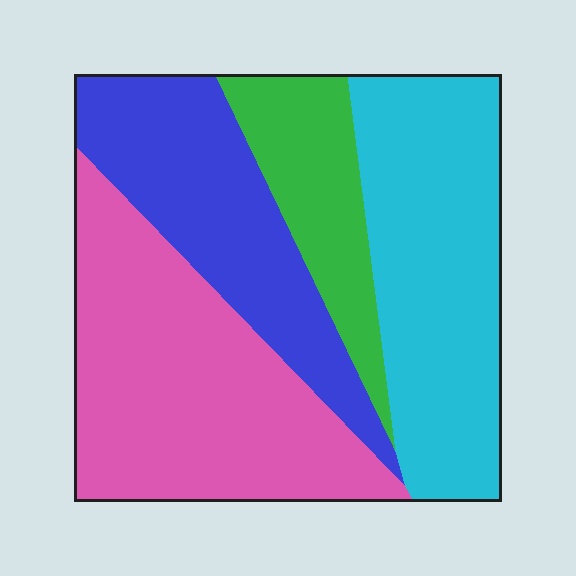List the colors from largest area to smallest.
From largest to smallest: pink, cyan, blue, green.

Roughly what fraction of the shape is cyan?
Cyan covers 30% of the shape.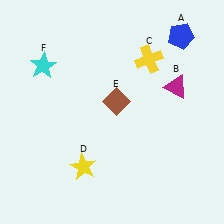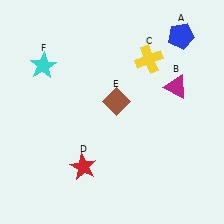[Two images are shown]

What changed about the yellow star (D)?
In Image 1, D is yellow. In Image 2, it changed to red.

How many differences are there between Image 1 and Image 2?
There is 1 difference between the two images.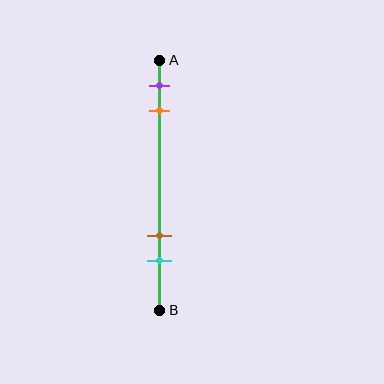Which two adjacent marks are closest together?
The purple and orange marks are the closest adjacent pair.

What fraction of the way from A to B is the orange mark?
The orange mark is approximately 20% (0.2) of the way from A to B.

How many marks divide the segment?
There are 4 marks dividing the segment.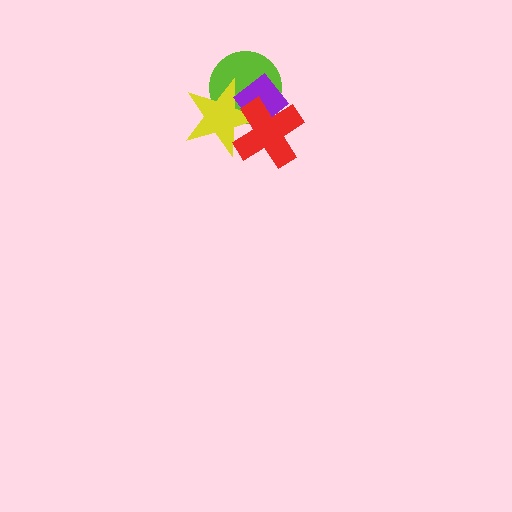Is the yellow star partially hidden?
Yes, it is partially covered by another shape.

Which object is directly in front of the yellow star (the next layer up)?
The purple diamond is directly in front of the yellow star.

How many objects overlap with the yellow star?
3 objects overlap with the yellow star.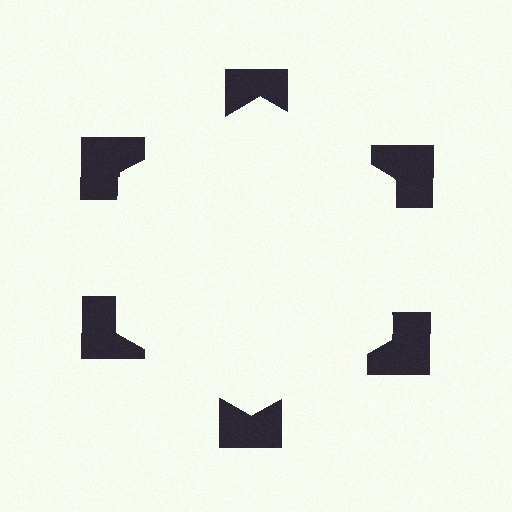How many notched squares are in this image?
There are 6 — one at each vertex of the illusory hexagon.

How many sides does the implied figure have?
6 sides.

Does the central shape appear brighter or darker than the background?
It typically appears slightly brighter than the background, even though no actual brightness change is drawn.